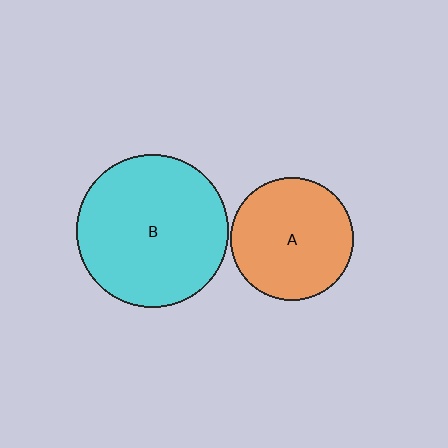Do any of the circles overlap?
No, none of the circles overlap.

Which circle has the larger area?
Circle B (cyan).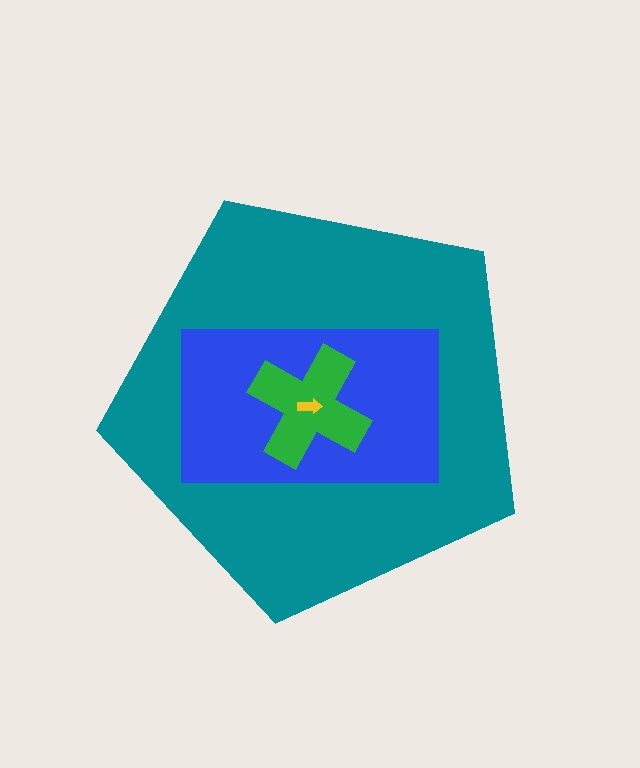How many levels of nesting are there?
4.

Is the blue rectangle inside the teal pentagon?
Yes.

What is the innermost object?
The yellow arrow.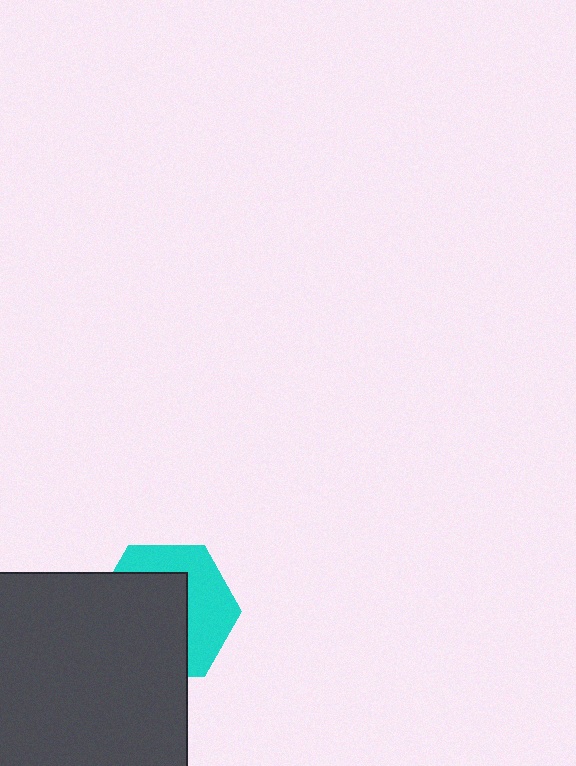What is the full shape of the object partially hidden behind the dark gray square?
The partially hidden object is a cyan hexagon.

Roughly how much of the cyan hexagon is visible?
A small part of it is visible (roughly 43%).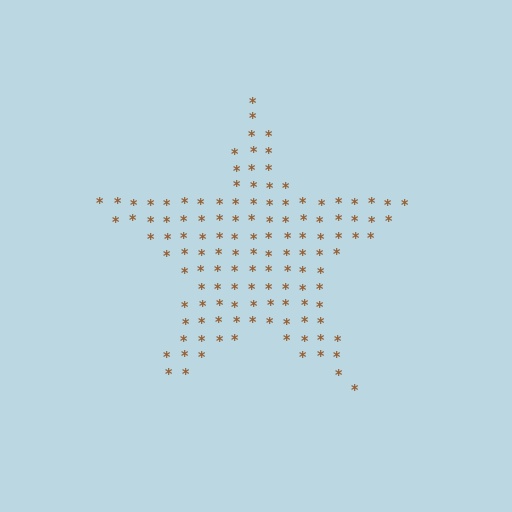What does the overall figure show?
The overall figure shows a star.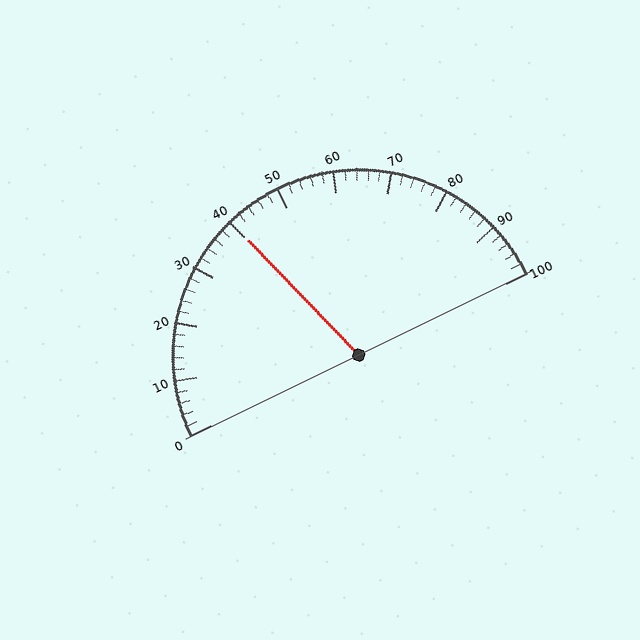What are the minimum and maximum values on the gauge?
The gauge ranges from 0 to 100.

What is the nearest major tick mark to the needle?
The nearest major tick mark is 40.